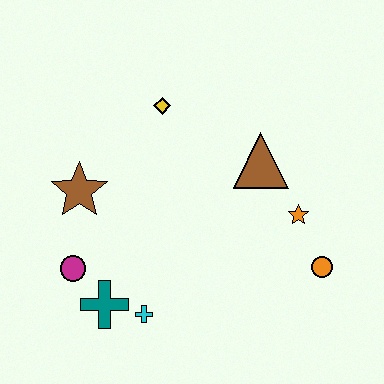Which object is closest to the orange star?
The orange circle is closest to the orange star.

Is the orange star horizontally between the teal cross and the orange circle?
Yes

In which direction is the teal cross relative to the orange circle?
The teal cross is to the left of the orange circle.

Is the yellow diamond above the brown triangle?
Yes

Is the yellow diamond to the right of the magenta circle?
Yes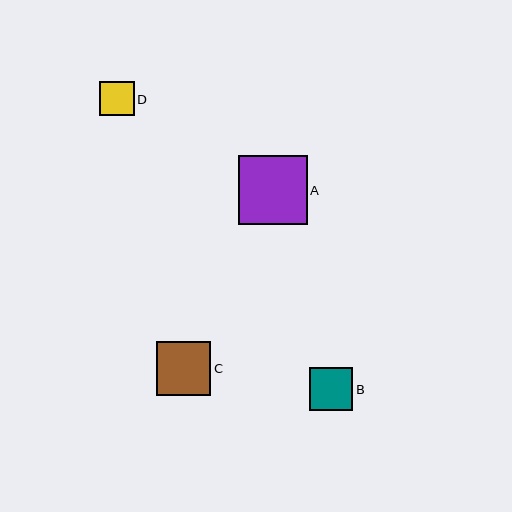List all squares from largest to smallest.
From largest to smallest: A, C, B, D.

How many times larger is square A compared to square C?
Square A is approximately 1.3 times the size of square C.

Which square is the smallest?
Square D is the smallest with a size of approximately 35 pixels.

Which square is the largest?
Square A is the largest with a size of approximately 68 pixels.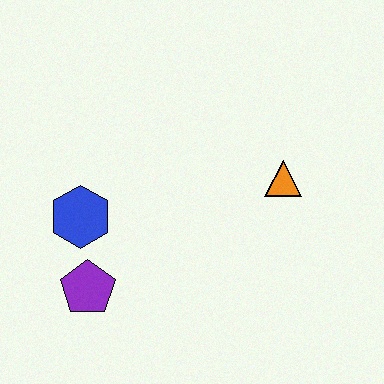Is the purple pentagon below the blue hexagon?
Yes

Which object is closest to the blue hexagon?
The purple pentagon is closest to the blue hexagon.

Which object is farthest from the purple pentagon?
The orange triangle is farthest from the purple pentagon.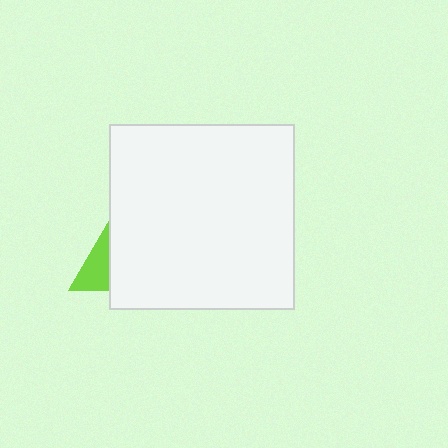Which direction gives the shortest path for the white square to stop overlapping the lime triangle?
Moving right gives the shortest separation.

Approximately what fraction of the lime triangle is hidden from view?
Roughly 70% of the lime triangle is hidden behind the white square.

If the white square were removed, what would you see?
You would see the complete lime triangle.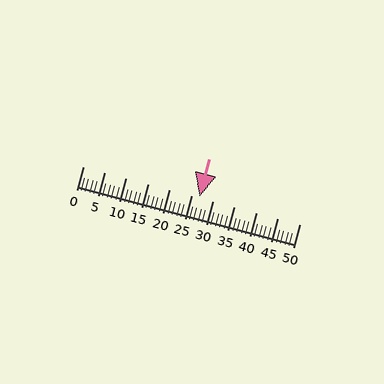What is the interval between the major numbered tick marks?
The major tick marks are spaced 5 units apart.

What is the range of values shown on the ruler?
The ruler shows values from 0 to 50.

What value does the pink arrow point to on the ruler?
The pink arrow points to approximately 27.